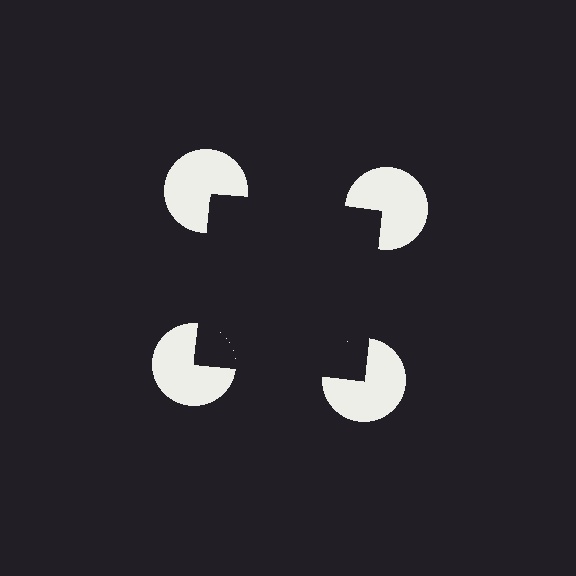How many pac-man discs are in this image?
There are 4 — one at each vertex of the illusory square.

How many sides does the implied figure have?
4 sides.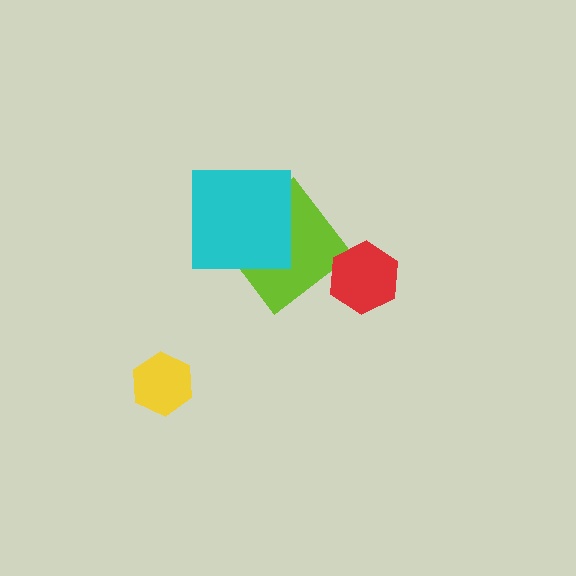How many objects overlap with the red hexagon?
0 objects overlap with the red hexagon.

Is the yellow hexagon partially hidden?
No, no other shape covers it.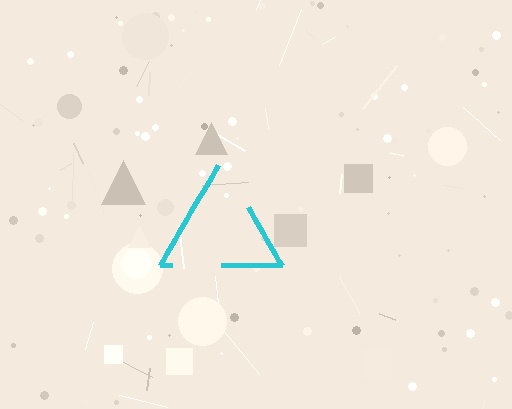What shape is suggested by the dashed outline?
The dashed outline suggests a triangle.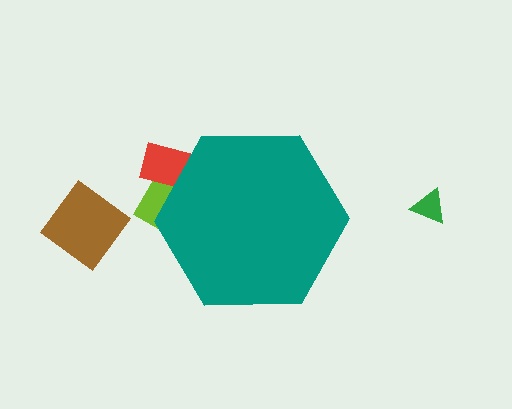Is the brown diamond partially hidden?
No, the brown diamond is fully visible.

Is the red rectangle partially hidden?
Yes, the red rectangle is partially hidden behind the teal hexagon.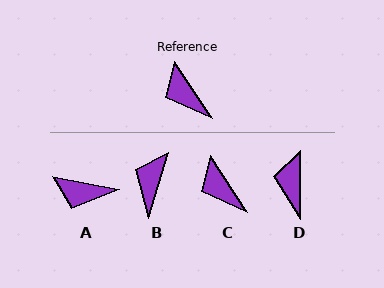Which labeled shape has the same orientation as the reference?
C.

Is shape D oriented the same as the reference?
No, it is off by about 34 degrees.